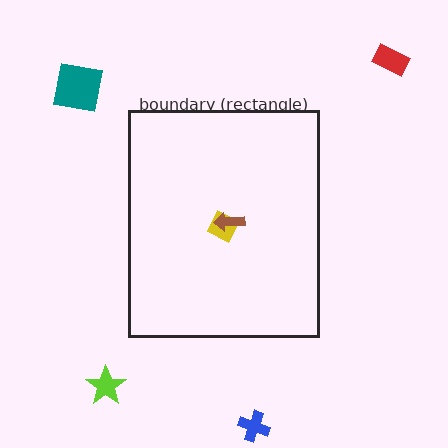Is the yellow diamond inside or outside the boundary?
Inside.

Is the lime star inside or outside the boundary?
Outside.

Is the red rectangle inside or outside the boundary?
Outside.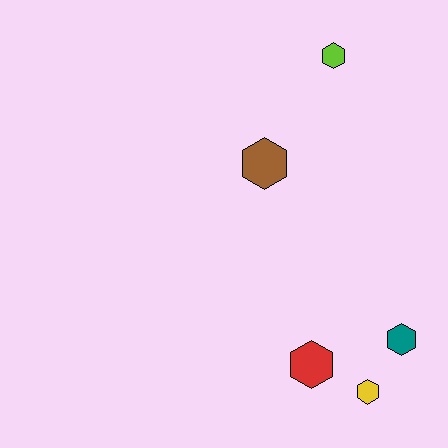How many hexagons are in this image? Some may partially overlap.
There are 5 hexagons.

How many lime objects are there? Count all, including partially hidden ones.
There is 1 lime object.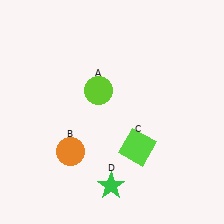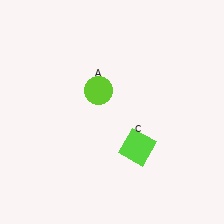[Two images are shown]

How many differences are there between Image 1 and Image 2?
There are 2 differences between the two images.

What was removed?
The green star (D), the orange circle (B) were removed in Image 2.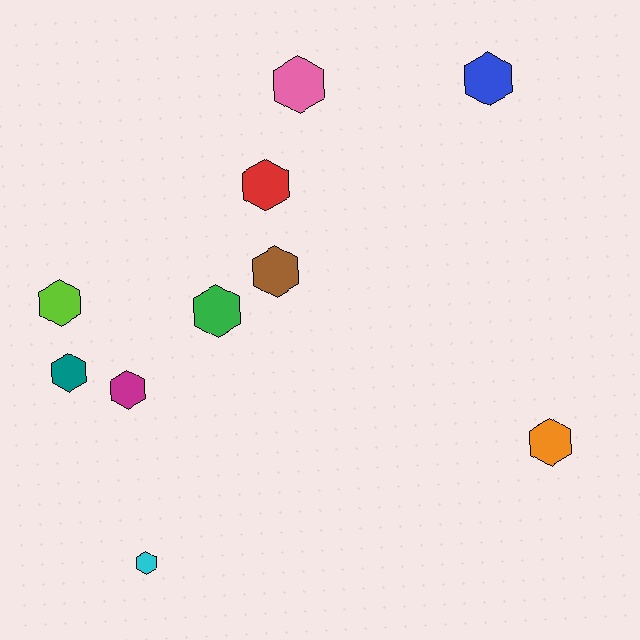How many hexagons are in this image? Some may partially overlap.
There are 10 hexagons.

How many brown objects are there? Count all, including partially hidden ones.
There is 1 brown object.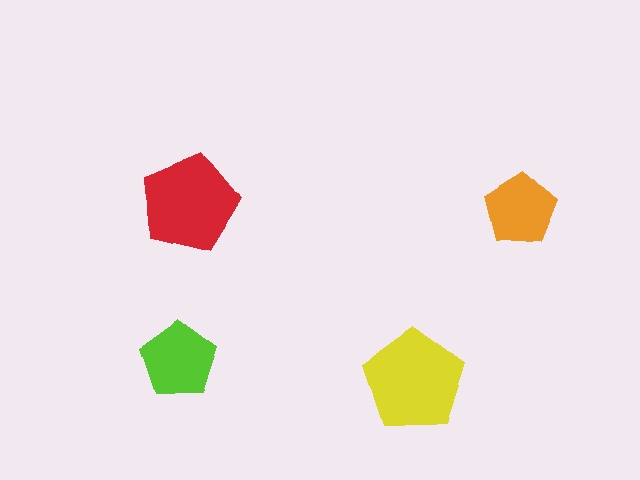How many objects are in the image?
There are 4 objects in the image.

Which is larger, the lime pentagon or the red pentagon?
The red one.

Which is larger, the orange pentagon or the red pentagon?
The red one.